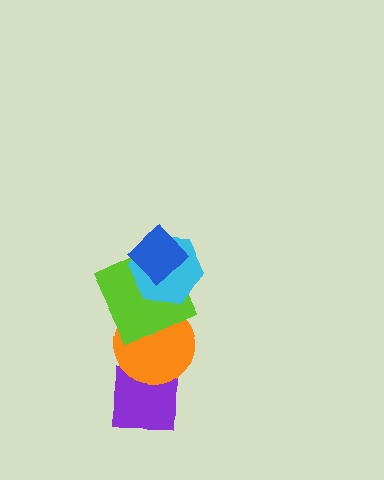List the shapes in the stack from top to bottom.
From top to bottom: the blue diamond, the cyan hexagon, the lime square, the orange circle, the purple square.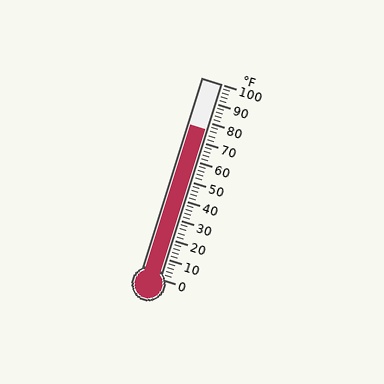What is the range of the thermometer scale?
The thermometer scale ranges from 0°F to 100°F.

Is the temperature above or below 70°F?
The temperature is above 70°F.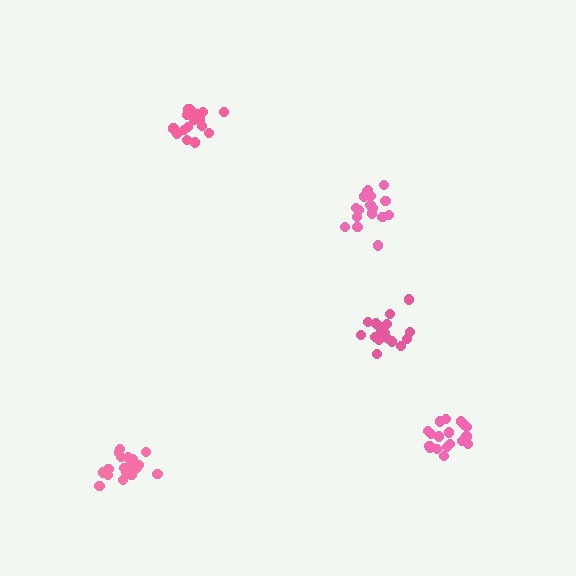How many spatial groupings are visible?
There are 5 spatial groupings.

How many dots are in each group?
Group 1: 17 dots, Group 2: 19 dots, Group 3: 19 dots, Group 4: 18 dots, Group 5: 18 dots (91 total).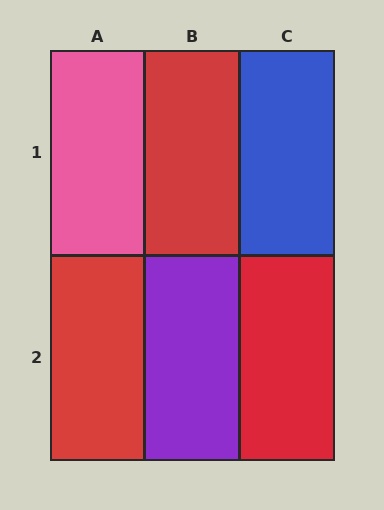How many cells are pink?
1 cell is pink.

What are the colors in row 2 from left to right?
Red, purple, red.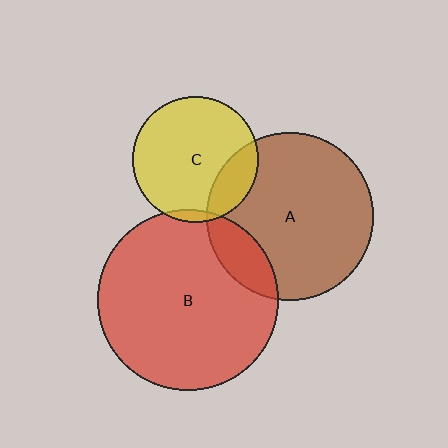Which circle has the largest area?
Circle B (red).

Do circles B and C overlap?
Yes.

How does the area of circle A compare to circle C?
Approximately 1.8 times.